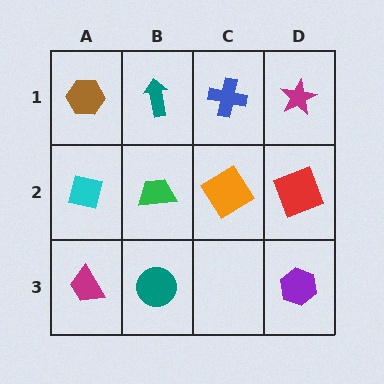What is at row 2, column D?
A red square.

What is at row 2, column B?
A green trapezoid.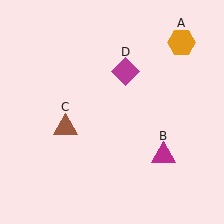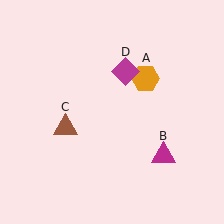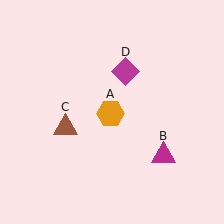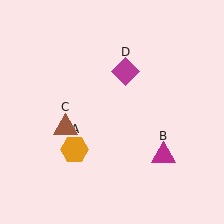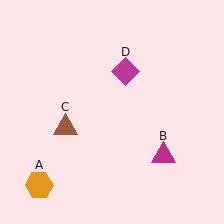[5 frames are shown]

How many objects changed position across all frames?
1 object changed position: orange hexagon (object A).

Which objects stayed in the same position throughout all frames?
Magenta triangle (object B) and brown triangle (object C) and magenta diamond (object D) remained stationary.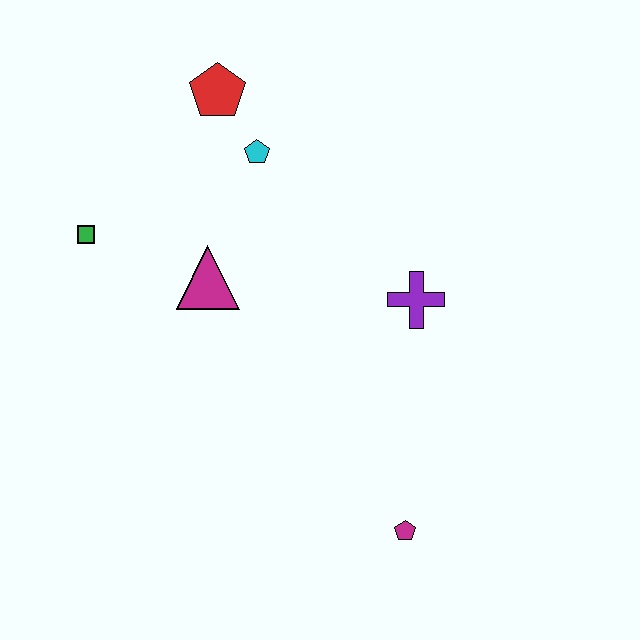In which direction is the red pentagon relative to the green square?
The red pentagon is above the green square.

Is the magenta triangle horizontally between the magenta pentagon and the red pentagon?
No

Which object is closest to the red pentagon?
The cyan pentagon is closest to the red pentagon.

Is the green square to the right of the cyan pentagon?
No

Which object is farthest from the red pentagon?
The magenta pentagon is farthest from the red pentagon.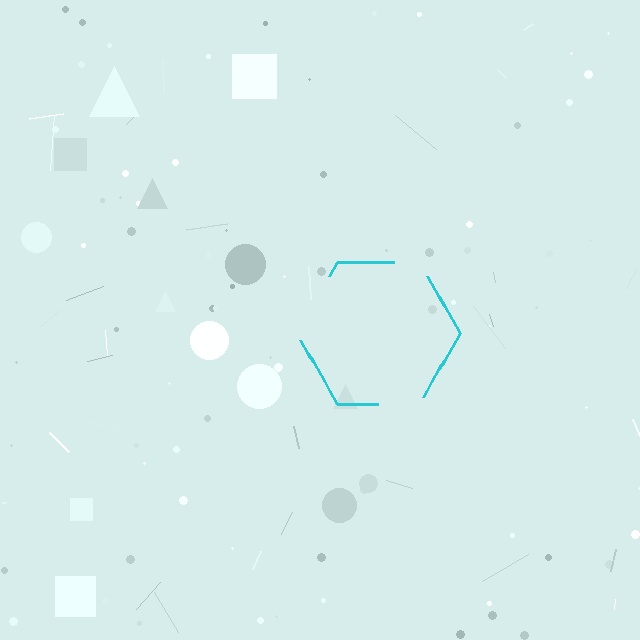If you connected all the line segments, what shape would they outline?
They would outline a hexagon.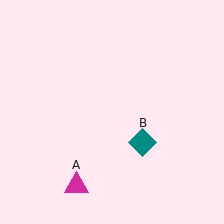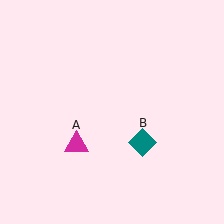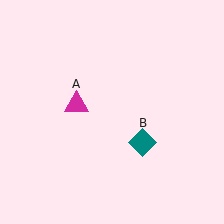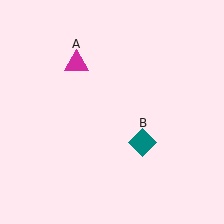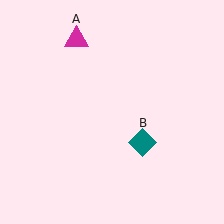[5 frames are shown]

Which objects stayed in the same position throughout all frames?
Teal diamond (object B) remained stationary.